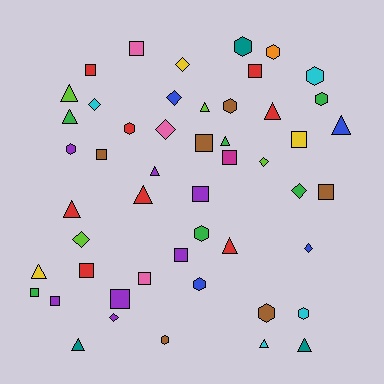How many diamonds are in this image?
There are 9 diamonds.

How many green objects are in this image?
There are 6 green objects.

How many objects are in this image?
There are 50 objects.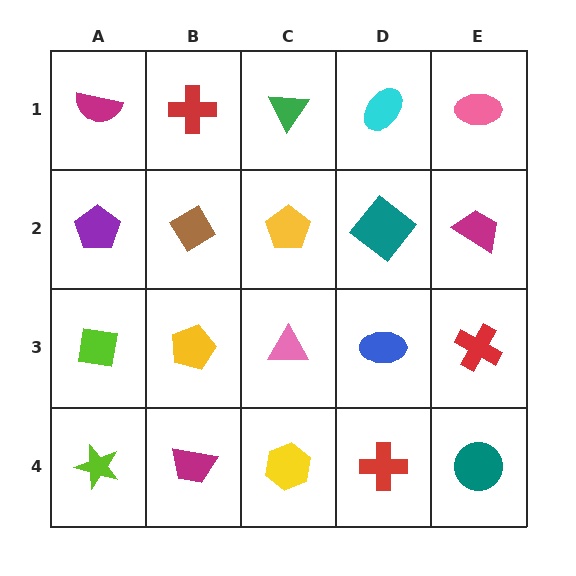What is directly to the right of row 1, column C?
A cyan ellipse.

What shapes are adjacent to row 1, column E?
A magenta trapezoid (row 2, column E), a cyan ellipse (row 1, column D).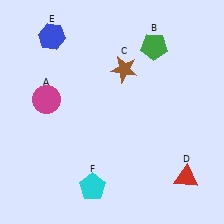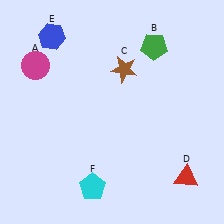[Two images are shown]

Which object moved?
The magenta circle (A) moved up.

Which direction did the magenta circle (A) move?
The magenta circle (A) moved up.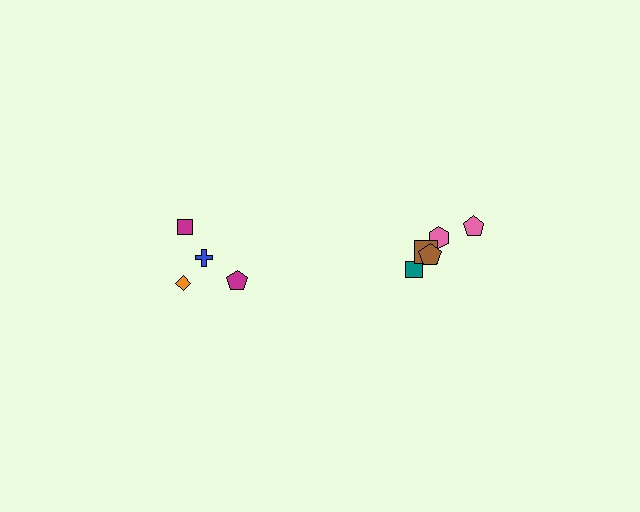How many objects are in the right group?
There are 6 objects.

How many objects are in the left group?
There are 4 objects.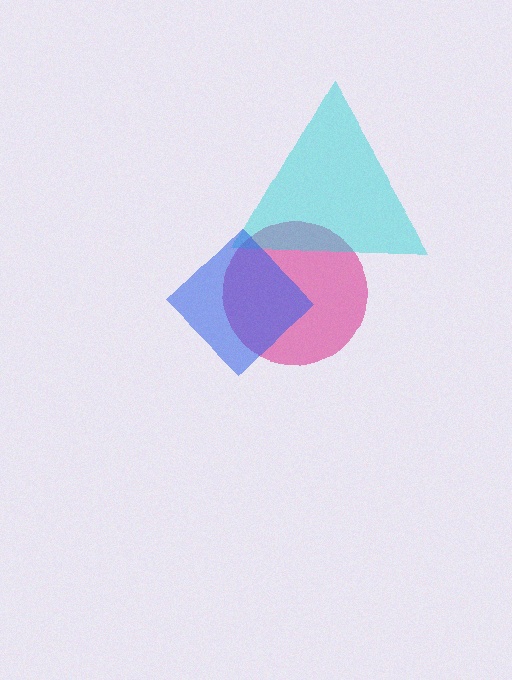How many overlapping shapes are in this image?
There are 3 overlapping shapes in the image.